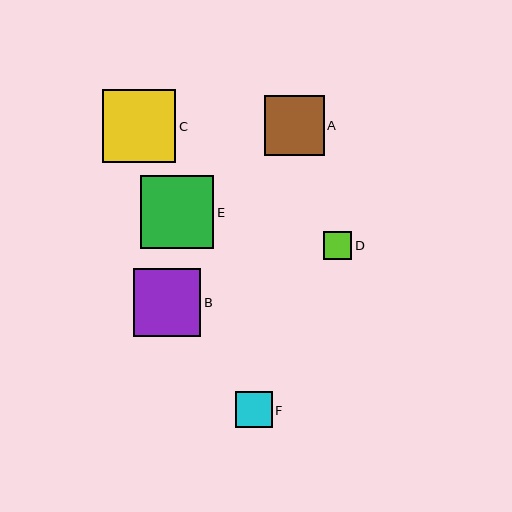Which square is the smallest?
Square D is the smallest with a size of approximately 28 pixels.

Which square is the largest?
Square C is the largest with a size of approximately 73 pixels.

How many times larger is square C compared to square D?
Square C is approximately 2.6 times the size of square D.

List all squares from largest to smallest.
From largest to smallest: C, E, B, A, F, D.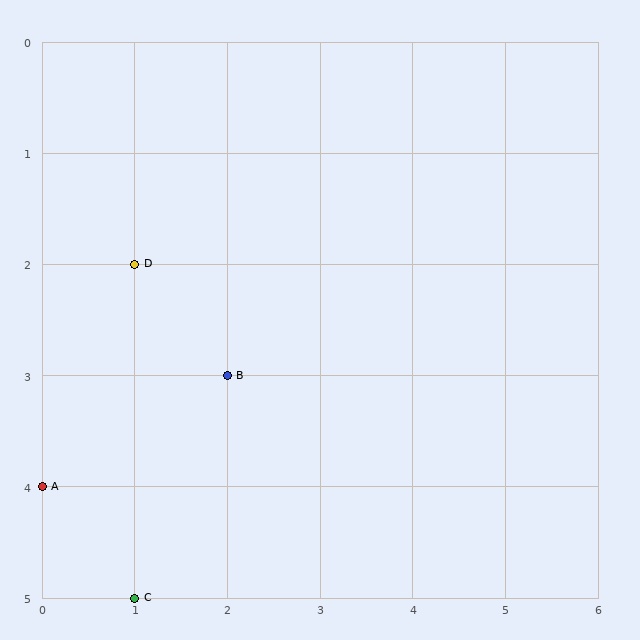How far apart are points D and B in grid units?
Points D and B are 1 column and 1 row apart (about 1.4 grid units diagonally).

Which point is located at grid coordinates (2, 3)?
Point B is at (2, 3).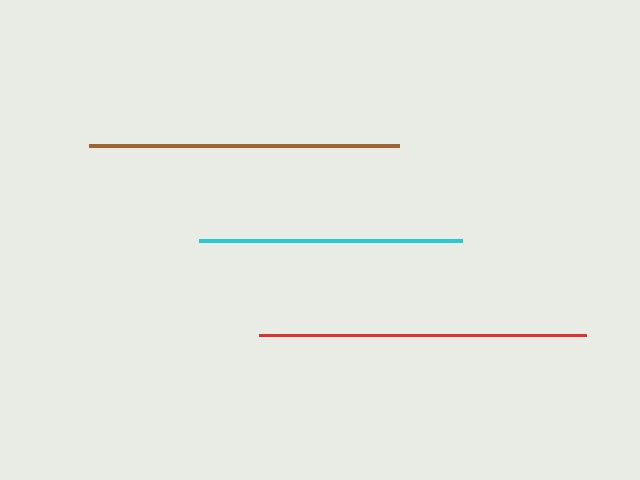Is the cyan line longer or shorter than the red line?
The red line is longer than the cyan line.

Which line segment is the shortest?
The cyan line is the shortest at approximately 262 pixels.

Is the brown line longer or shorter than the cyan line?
The brown line is longer than the cyan line.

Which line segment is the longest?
The red line is the longest at approximately 327 pixels.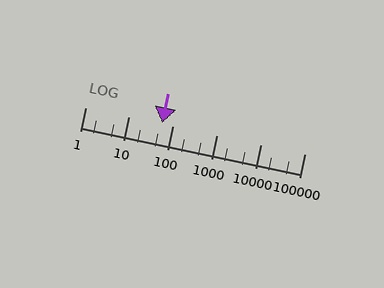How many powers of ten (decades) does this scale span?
The scale spans 5 decades, from 1 to 100000.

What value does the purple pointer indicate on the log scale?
The pointer indicates approximately 56.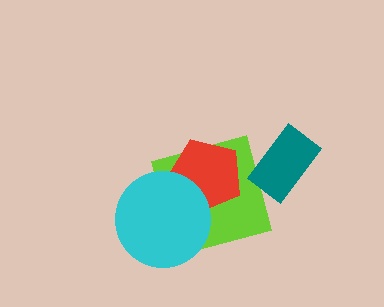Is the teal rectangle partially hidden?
No, no other shape covers it.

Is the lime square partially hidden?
Yes, it is partially covered by another shape.